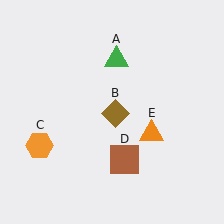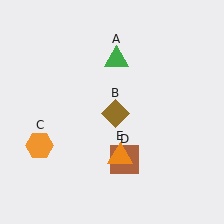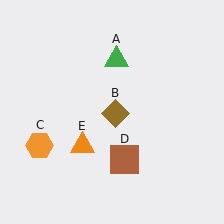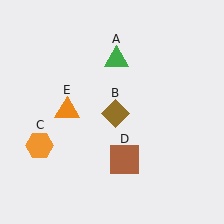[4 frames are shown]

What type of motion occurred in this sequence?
The orange triangle (object E) rotated clockwise around the center of the scene.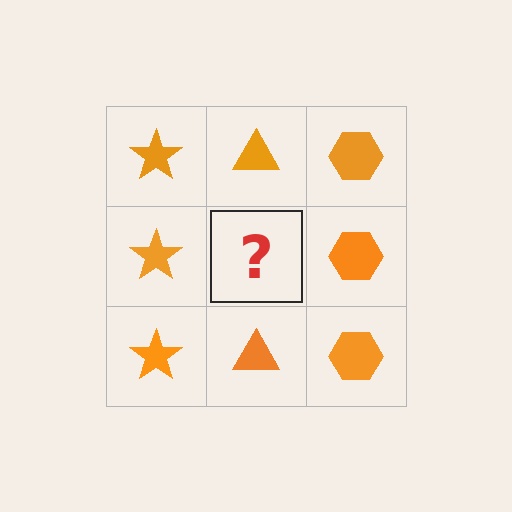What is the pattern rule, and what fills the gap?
The rule is that each column has a consistent shape. The gap should be filled with an orange triangle.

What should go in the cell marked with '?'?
The missing cell should contain an orange triangle.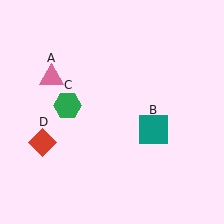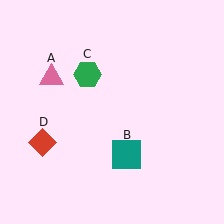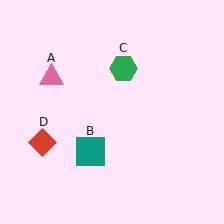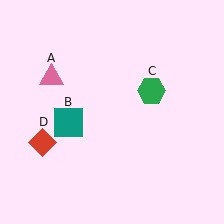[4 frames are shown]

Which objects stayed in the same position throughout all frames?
Pink triangle (object A) and red diamond (object D) remained stationary.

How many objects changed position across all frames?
2 objects changed position: teal square (object B), green hexagon (object C).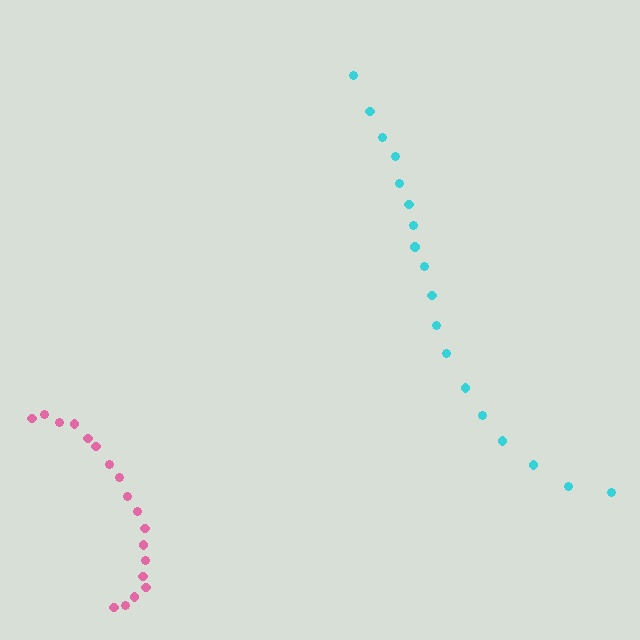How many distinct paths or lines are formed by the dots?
There are 2 distinct paths.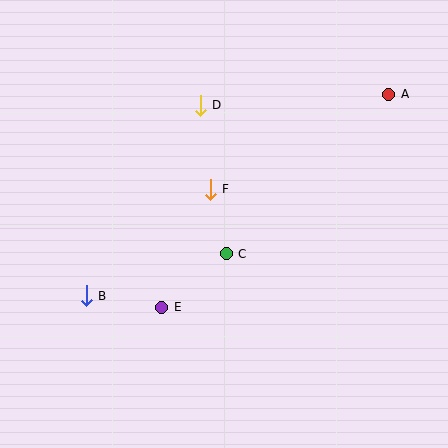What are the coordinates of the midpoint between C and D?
The midpoint between C and D is at (213, 179).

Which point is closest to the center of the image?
Point C at (226, 254) is closest to the center.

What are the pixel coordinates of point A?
Point A is at (389, 94).